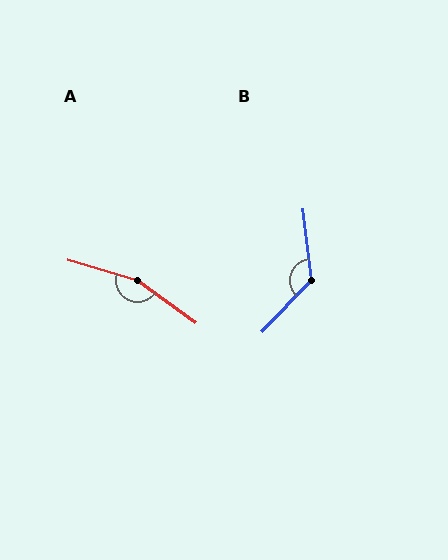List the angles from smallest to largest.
B (130°), A (161°).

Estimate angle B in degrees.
Approximately 130 degrees.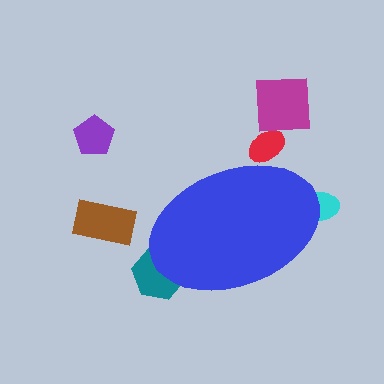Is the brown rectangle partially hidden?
No, the brown rectangle is fully visible.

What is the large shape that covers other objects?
A blue ellipse.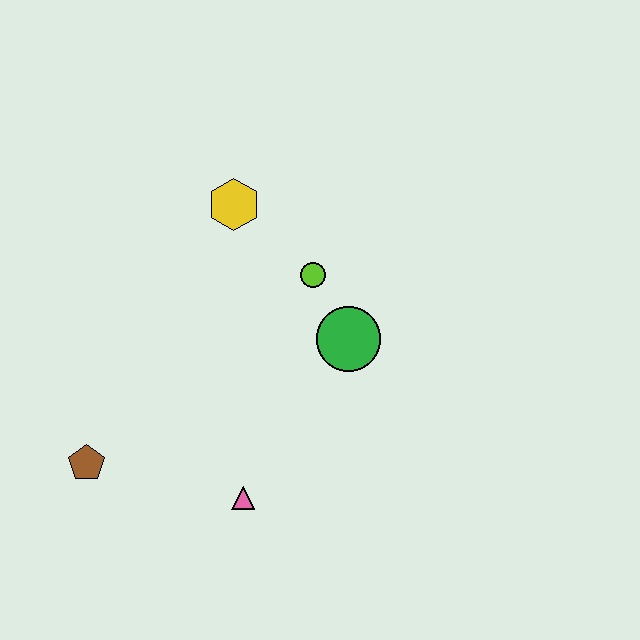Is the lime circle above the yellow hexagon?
No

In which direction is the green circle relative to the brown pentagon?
The green circle is to the right of the brown pentagon.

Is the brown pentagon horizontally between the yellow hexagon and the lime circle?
No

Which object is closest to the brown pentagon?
The pink triangle is closest to the brown pentagon.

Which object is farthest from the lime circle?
The brown pentagon is farthest from the lime circle.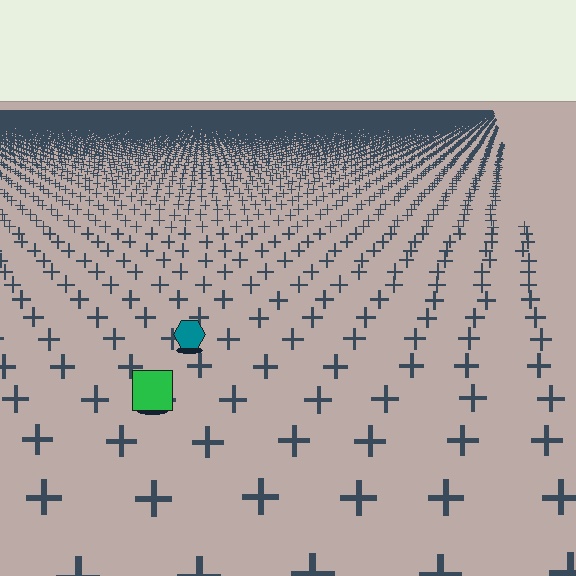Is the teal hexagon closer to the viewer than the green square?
No. The green square is closer — you can tell from the texture gradient: the ground texture is coarser near it.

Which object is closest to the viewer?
The green square is closest. The texture marks near it are larger and more spread out.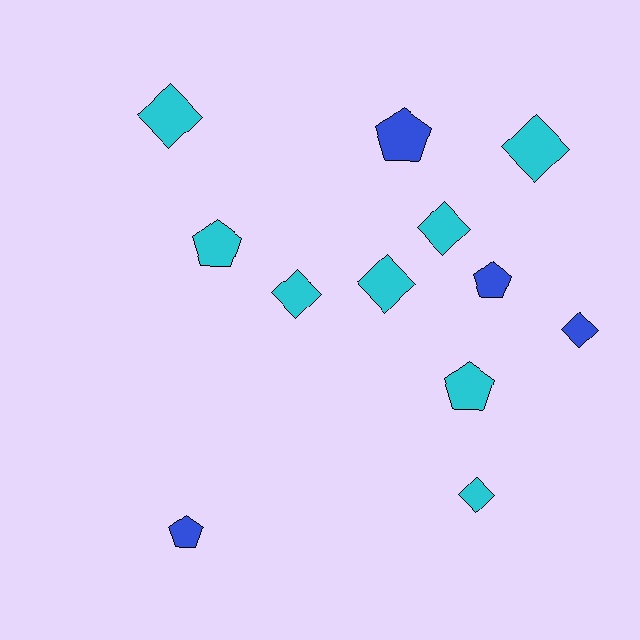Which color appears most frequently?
Cyan, with 8 objects.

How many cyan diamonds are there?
There are 6 cyan diamonds.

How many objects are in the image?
There are 12 objects.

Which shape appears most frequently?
Diamond, with 7 objects.